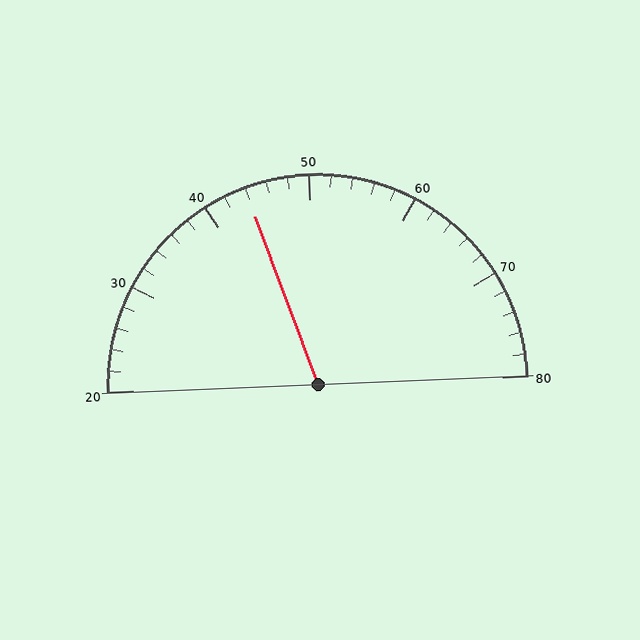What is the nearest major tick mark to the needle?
The nearest major tick mark is 40.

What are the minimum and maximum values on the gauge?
The gauge ranges from 20 to 80.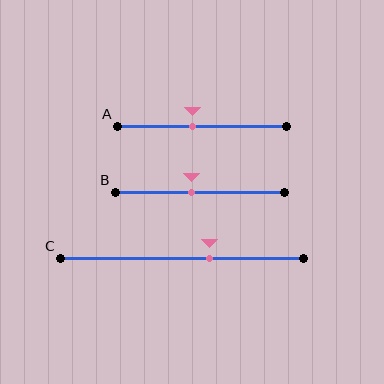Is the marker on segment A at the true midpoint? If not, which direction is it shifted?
No, the marker on segment A is shifted to the left by about 6% of the segment length.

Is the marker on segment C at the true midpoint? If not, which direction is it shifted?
No, the marker on segment C is shifted to the right by about 11% of the segment length.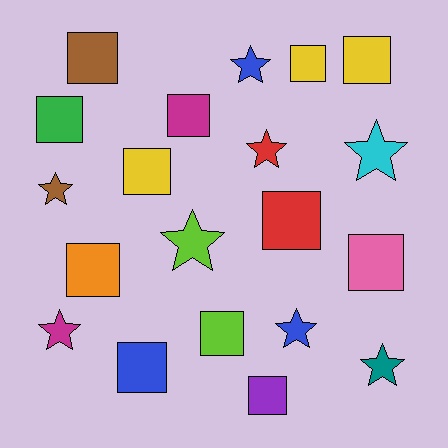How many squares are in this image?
There are 12 squares.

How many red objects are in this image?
There are 2 red objects.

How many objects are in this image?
There are 20 objects.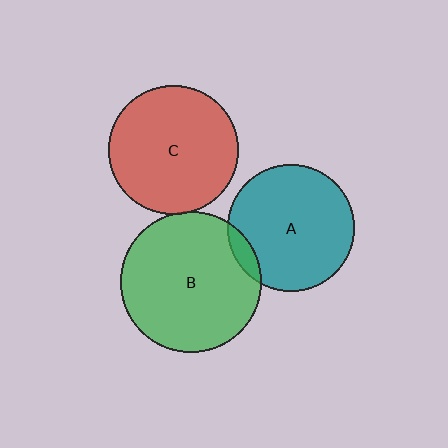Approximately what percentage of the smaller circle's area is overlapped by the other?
Approximately 5%.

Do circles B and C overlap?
Yes.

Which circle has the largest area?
Circle B (green).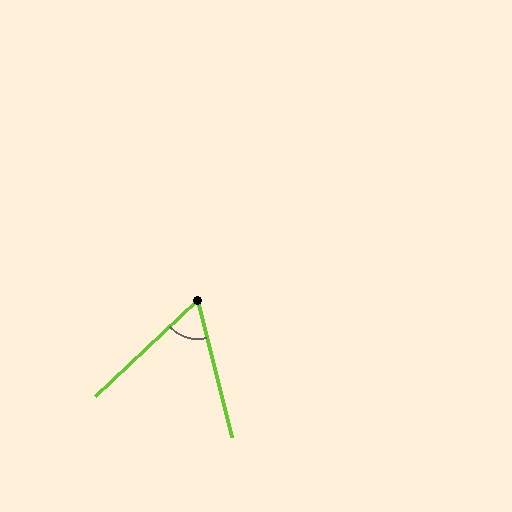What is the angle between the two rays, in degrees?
Approximately 61 degrees.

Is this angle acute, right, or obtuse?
It is acute.